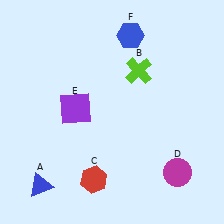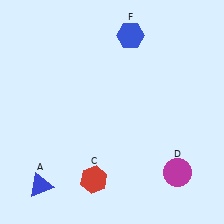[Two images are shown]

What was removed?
The purple square (E), the lime cross (B) were removed in Image 2.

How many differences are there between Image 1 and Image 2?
There are 2 differences between the two images.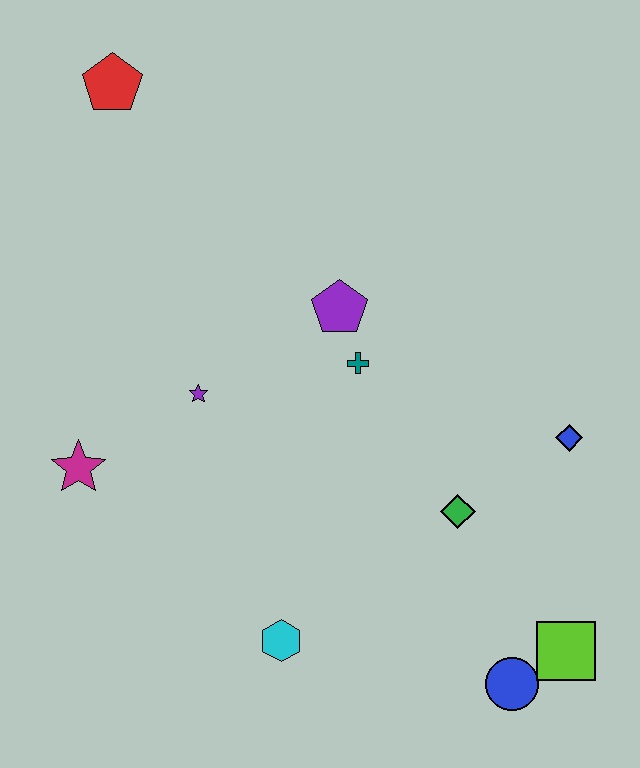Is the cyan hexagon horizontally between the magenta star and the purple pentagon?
Yes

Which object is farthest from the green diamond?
The red pentagon is farthest from the green diamond.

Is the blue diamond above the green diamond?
Yes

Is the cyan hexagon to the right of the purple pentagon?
No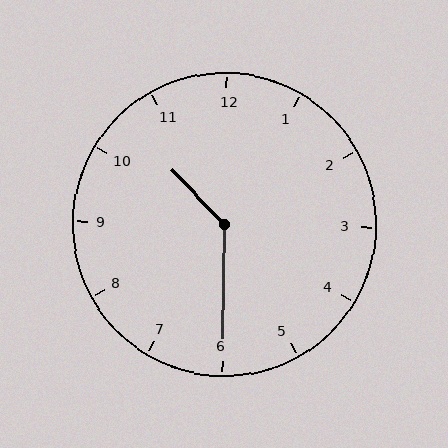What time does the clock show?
10:30.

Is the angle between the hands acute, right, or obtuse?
It is obtuse.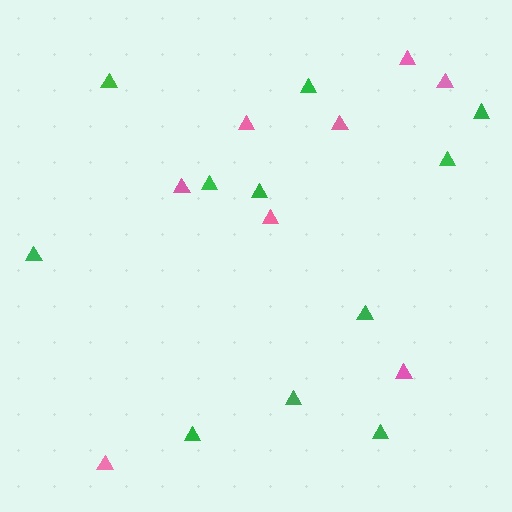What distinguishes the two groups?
There are 2 groups: one group of pink triangles (8) and one group of green triangles (11).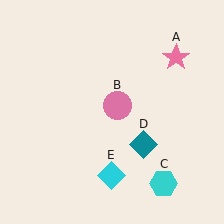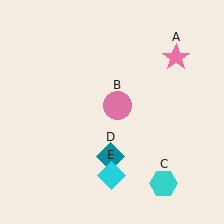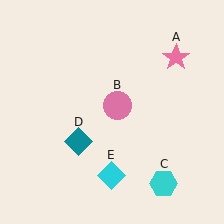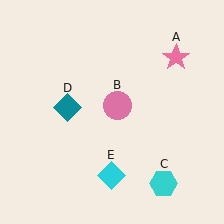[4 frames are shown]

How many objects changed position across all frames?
1 object changed position: teal diamond (object D).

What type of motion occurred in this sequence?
The teal diamond (object D) rotated clockwise around the center of the scene.